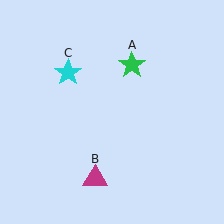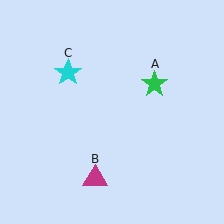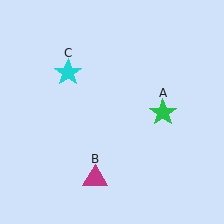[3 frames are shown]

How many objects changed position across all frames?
1 object changed position: green star (object A).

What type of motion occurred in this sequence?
The green star (object A) rotated clockwise around the center of the scene.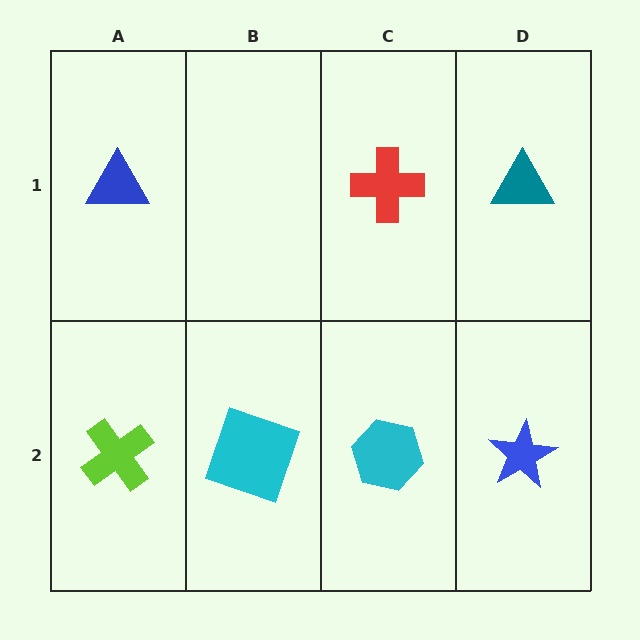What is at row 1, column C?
A red cross.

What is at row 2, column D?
A blue star.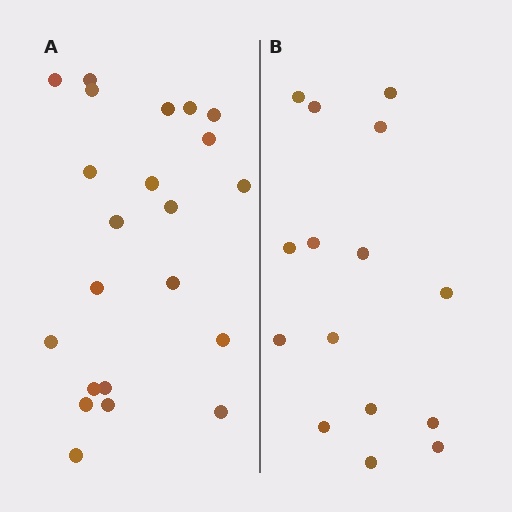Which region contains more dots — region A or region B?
Region A (the left region) has more dots.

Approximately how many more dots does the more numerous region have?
Region A has roughly 8 or so more dots than region B.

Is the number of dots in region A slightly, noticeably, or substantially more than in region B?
Region A has substantially more. The ratio is roughly 1.5 to 1.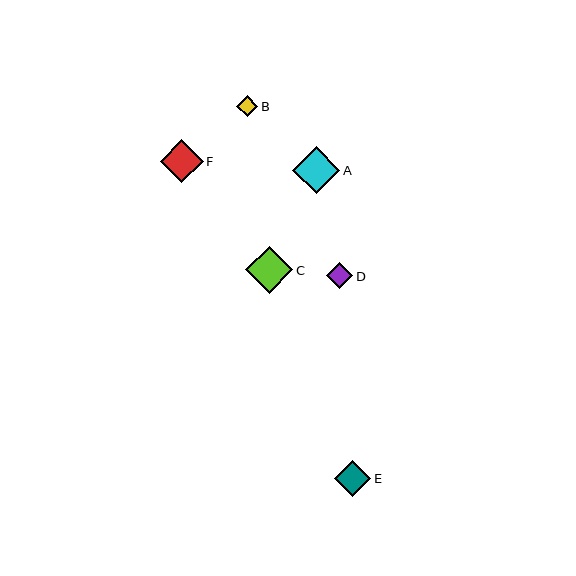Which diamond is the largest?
Diamond C is the largest with a size of approximately 47 pixels.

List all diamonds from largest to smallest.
From largest to smallest: C, A, F, E, D, B.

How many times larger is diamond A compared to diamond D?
Diamond A is approximately 1.8 times the size of diamond D.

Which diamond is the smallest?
Diamond B is the smallest with a size of approximately 21 pixels.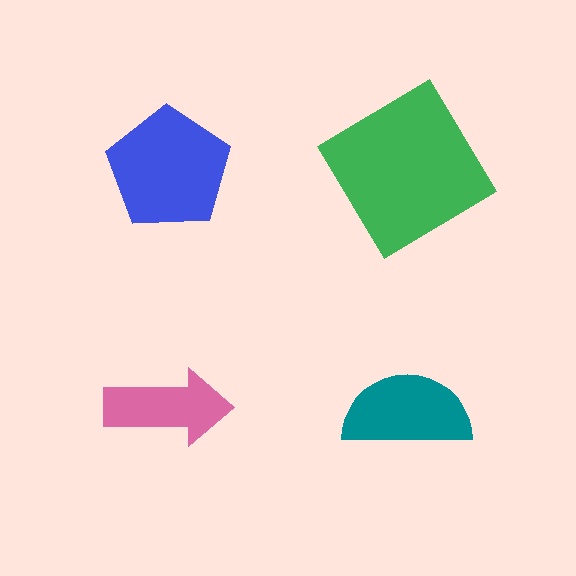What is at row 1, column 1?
A blue pentagon.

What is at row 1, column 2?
A green diamond.